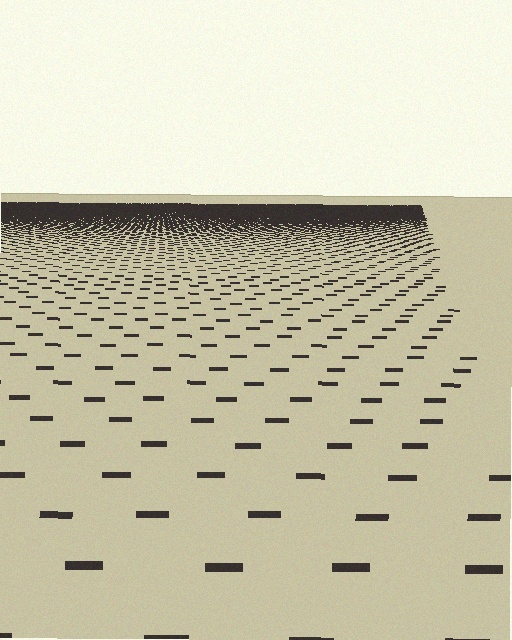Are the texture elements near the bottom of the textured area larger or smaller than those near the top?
Larger. Near the bottom, elements are closer to the viewer and appear at a bigger on-screen size.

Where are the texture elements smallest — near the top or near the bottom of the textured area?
Near the top.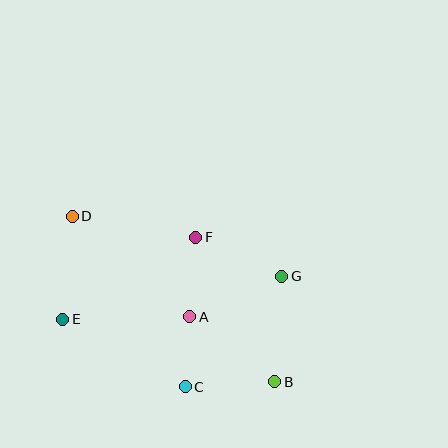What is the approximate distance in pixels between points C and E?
The distance between C and E is approximately 140 pixels.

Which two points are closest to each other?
Points A and C are closest to each other.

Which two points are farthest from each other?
Points B and D are farthest from each other.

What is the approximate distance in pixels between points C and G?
The distance between C and G is approximately 147 pixels.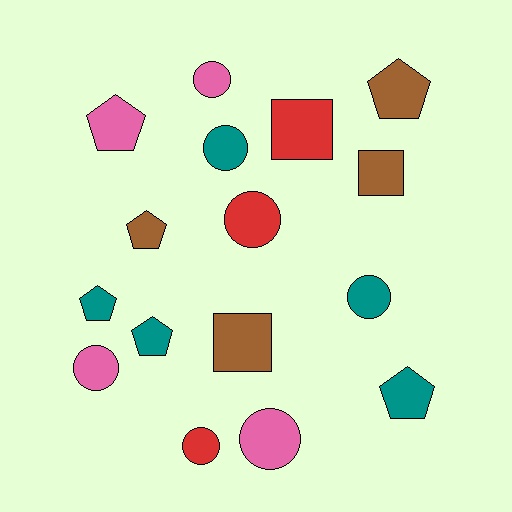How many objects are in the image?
There are 16 objects.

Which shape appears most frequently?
Circle, with 7 objects.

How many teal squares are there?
There are no teal squares.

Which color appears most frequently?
Teal, with 5 objects.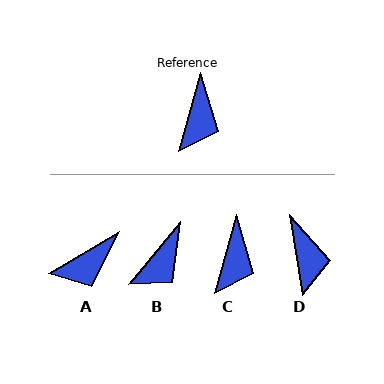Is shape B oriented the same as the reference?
No, it is off by about 24 degrees.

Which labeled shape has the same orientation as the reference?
C.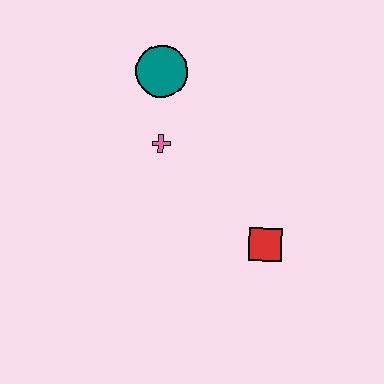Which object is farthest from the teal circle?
The red square is farthest from the teal circle.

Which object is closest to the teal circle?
The pink cross is closest to the teal circle.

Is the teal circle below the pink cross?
No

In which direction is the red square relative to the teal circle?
The red square is below the teal circle.